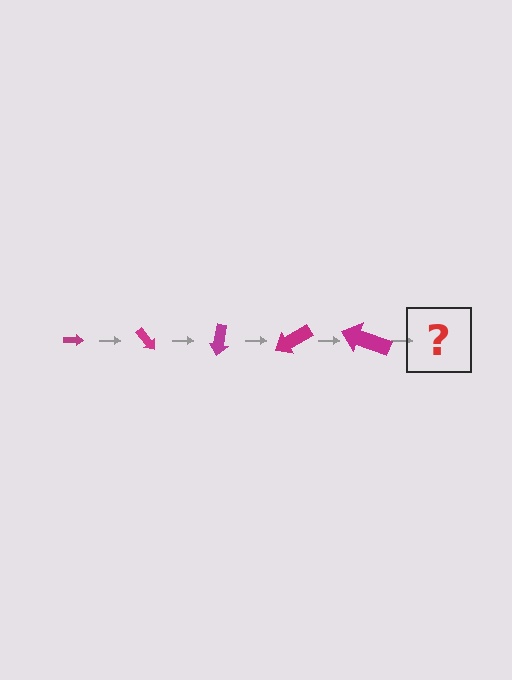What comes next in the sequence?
The next element should be an arrow, larger than the previous one and rotated 250 degrees from the start.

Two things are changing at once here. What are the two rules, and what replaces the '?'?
The two rules are that the arrow grows larger each step and it rotates 50 degrees each step. The '?' should be an arrow, larger than the previous one and rotated 250 degrees from the start.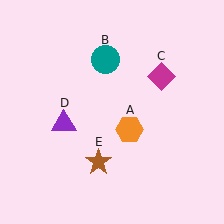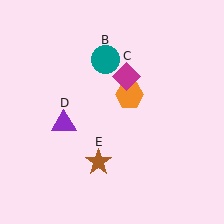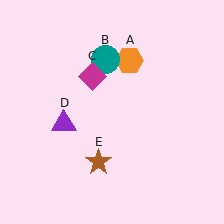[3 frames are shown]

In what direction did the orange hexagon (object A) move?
The orange hexagon (object A) moved up.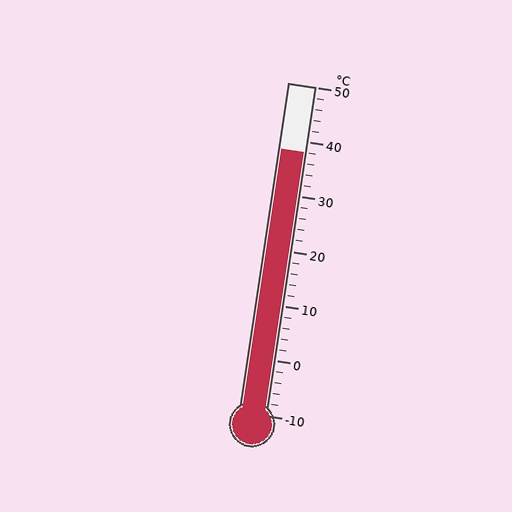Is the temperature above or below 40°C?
The temperature is below 40°C.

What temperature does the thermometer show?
The thermometer shows approximately 38°C.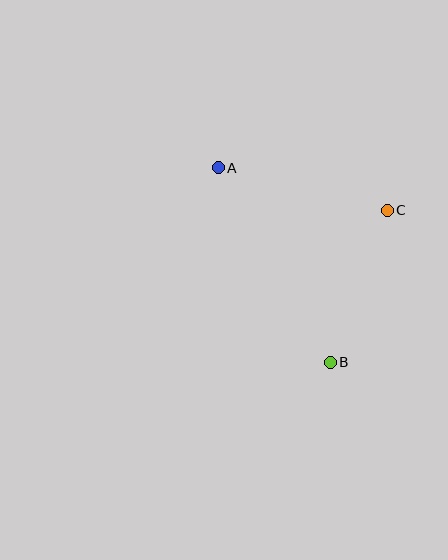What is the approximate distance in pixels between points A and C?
The distance between A and C is approximately 174 pixels.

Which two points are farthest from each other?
Points A and B are farthest from each other.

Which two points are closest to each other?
Points B and C are closest to each other.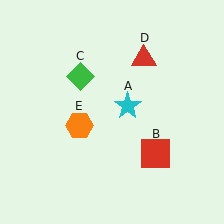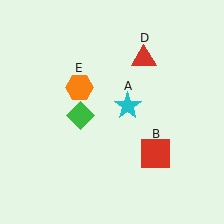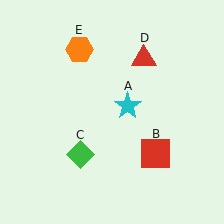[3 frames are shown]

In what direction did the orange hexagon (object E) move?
The orange hexagon (object E) moved up.